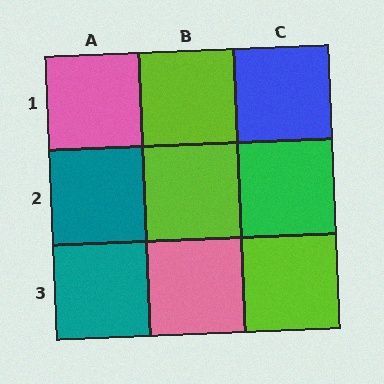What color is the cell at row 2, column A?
Teal.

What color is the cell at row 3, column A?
Teal.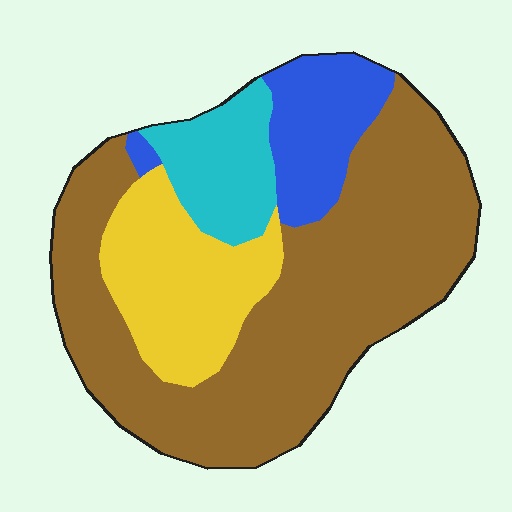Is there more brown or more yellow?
Brown.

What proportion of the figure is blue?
Blue covers 13% of the figure.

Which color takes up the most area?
Brown, at roughly 55%.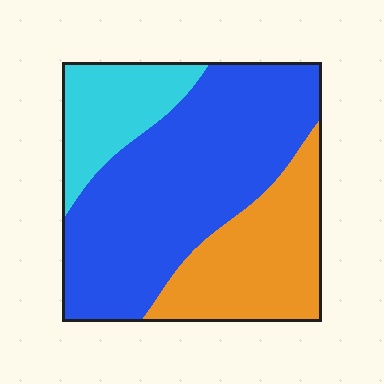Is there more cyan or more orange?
Orange.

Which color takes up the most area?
Blue, at roughly 55%.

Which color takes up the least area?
Cyan, at roughly 15%.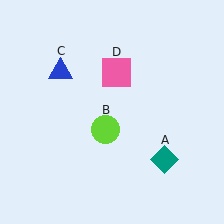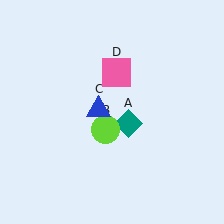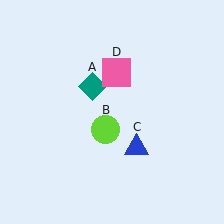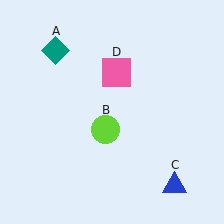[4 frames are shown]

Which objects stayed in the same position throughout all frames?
Lime circle (object B) and pink square (object D) remained stationary.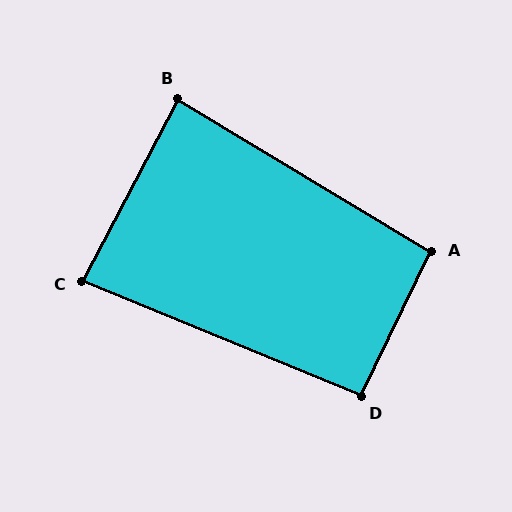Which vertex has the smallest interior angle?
C, at approximately 85 degrees.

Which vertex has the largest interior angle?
A, at approximately 95 degrees.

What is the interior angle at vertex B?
Approximately 87 degrees (approximately right).